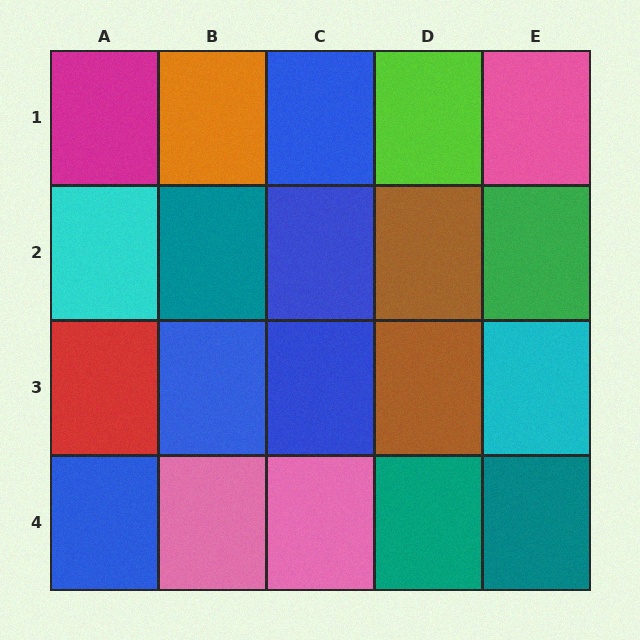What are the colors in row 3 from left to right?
Red, blue, blue, brown, cyan.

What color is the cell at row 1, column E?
Pink.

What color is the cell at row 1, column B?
Orange.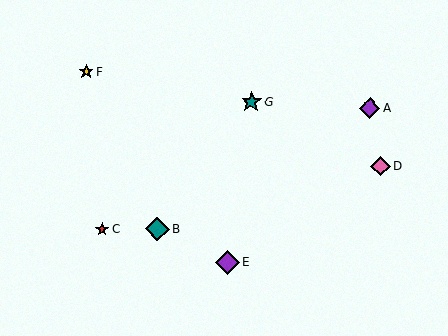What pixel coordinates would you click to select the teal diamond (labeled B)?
Click at (157, 229) to select the teal diamond B.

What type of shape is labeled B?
Shape B is a teal diamond.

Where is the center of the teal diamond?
The center of the teal diamond is at (157, 229).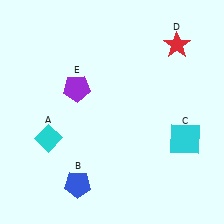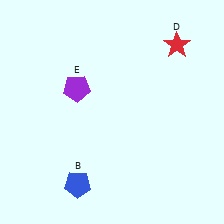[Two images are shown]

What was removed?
The cyan diamond (A), the cyan square (C) were removed in Image 2.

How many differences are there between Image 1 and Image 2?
There are 2 differences between the two images.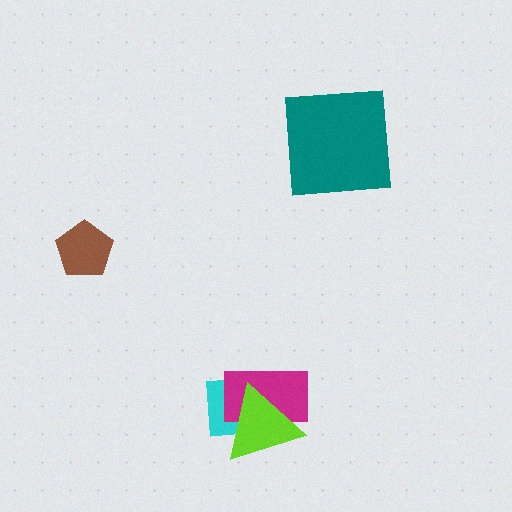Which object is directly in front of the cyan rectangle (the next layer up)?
The magenta rectangle is directly in front of the cyan rectangle.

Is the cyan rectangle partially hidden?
Yes, it is partially covered by another shape.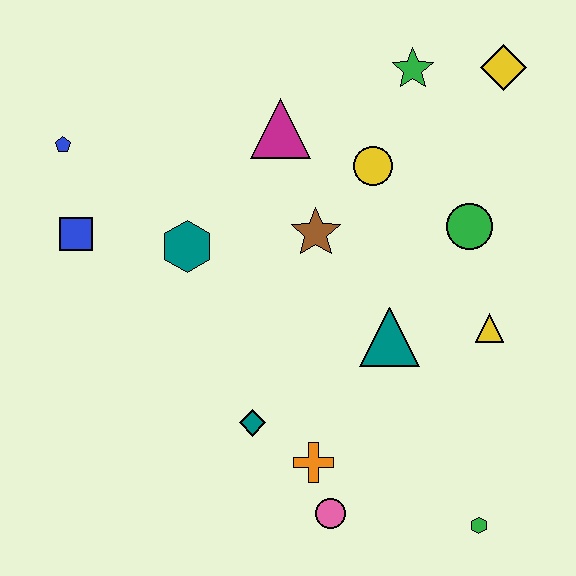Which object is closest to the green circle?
The yellow triangle is closest to the green circle.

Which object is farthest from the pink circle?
The yellow diamond is farthest from the pink circle.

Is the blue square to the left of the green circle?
Yes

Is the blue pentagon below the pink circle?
No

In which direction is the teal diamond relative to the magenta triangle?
The teal diamond is below the magenta triangle.